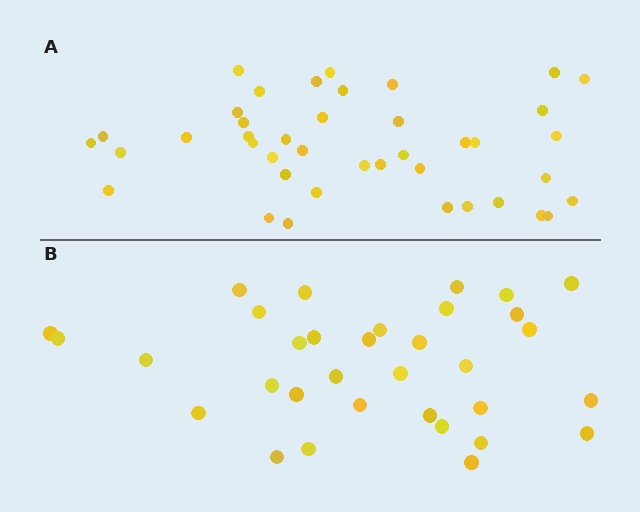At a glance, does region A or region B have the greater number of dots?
Region A (the top region) has more dots.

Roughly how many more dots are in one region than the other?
Region A has roughly 8 or so more dots than region B.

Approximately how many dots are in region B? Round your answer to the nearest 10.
About 30 dots. (The exact count is 33, which rounds to 30.)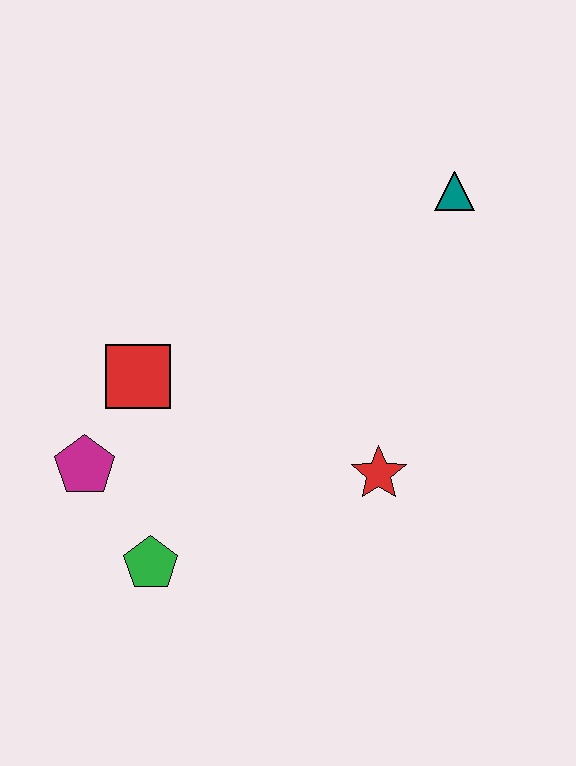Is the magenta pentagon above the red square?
No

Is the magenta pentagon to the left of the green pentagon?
Yes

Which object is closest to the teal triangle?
The red star is closest to the teal triangle.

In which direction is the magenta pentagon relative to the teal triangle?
The magenta pentagon is to the left of the teal triangle.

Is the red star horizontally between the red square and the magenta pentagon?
No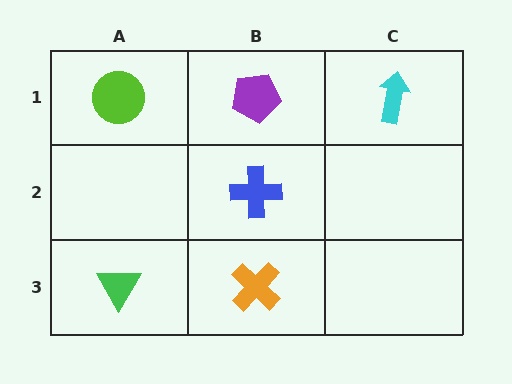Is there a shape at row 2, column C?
No, that cell is empty.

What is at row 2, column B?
A blue cross.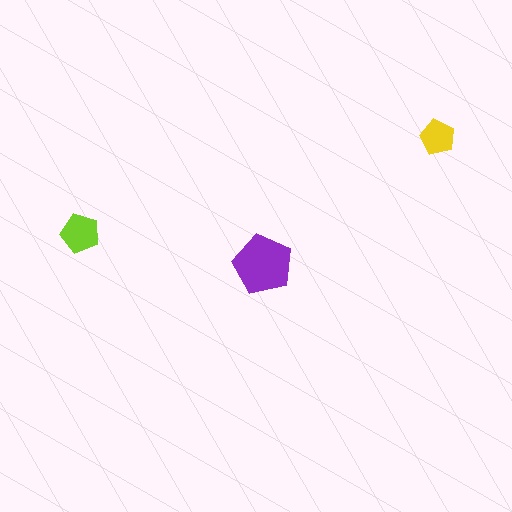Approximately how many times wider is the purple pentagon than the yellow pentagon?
About 1.5 times wider.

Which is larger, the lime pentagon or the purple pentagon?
The purple one.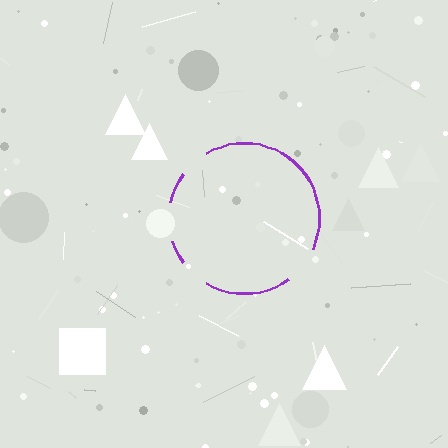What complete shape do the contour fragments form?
The contour fragments form a circle.